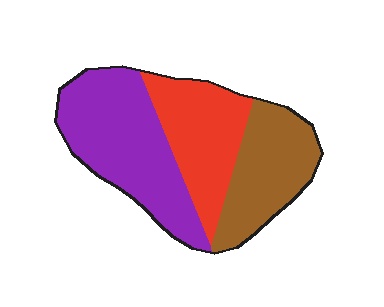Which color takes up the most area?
Purple, at roughly 40%.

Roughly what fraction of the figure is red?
Red covers 29% of the figure.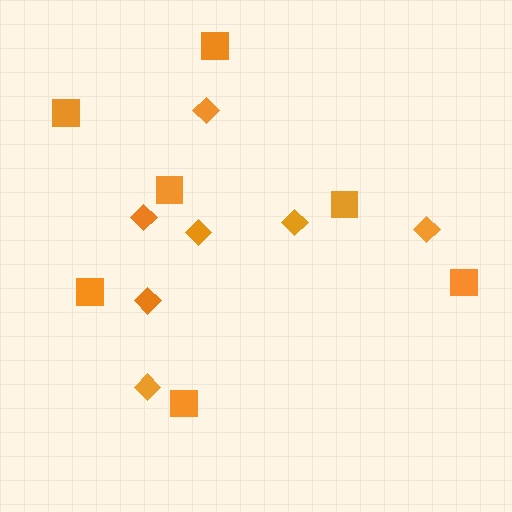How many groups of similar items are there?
There are 2 groups: one group of squares (7) and one group of diamonds (7).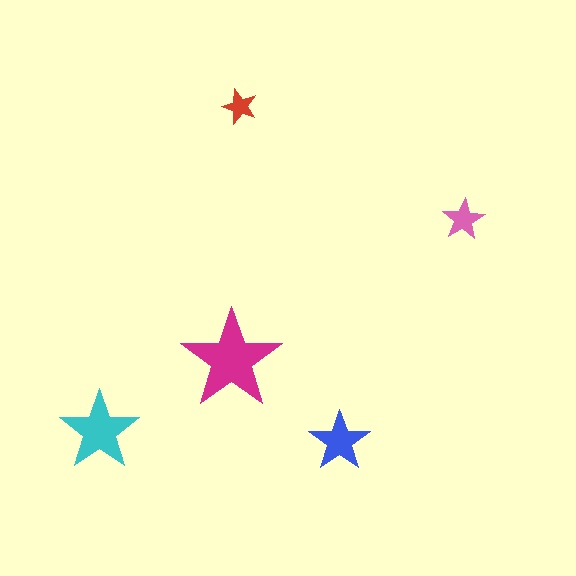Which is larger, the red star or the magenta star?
The magenta one.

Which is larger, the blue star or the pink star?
The blue one.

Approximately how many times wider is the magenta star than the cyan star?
About 1.5 times wider.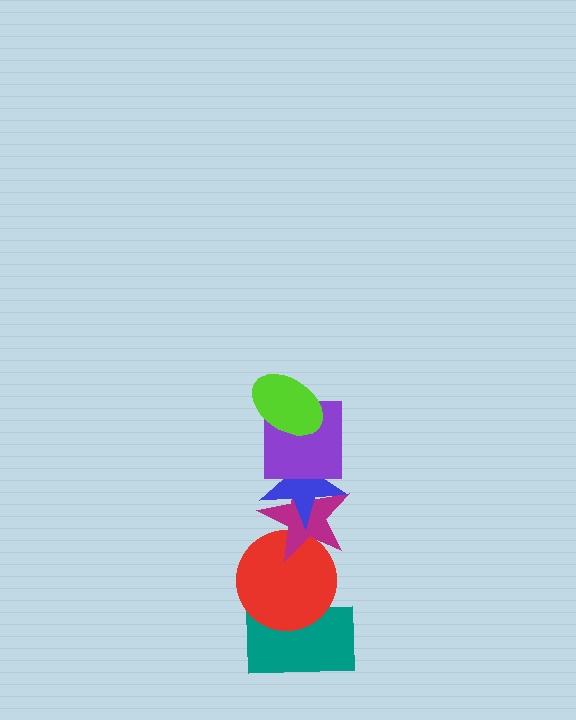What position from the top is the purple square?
The purple square is 2nd from the top.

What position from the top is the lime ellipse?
The lime ellipse is 1st from the top.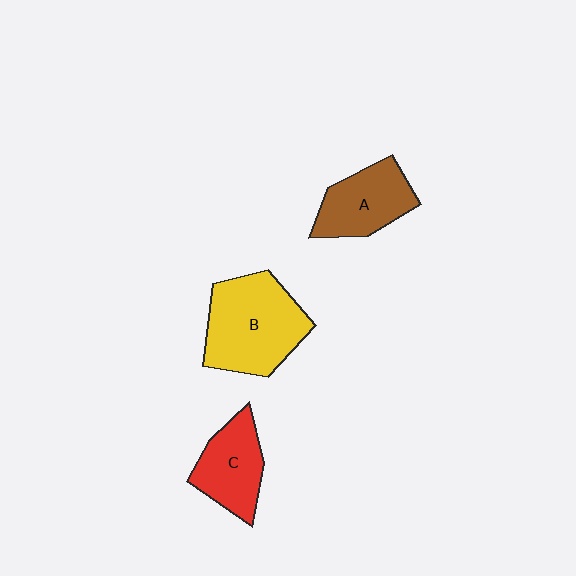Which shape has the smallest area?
Shape C (red).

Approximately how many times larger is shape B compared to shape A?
Approximately 1.5 times.